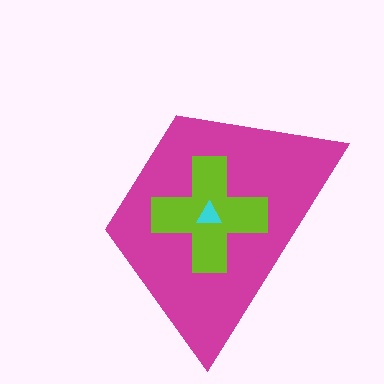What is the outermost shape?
The magenta trapezoid.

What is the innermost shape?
The cyan triangle.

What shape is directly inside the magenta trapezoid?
The lime cross.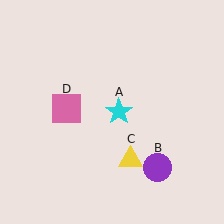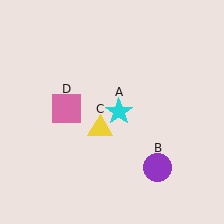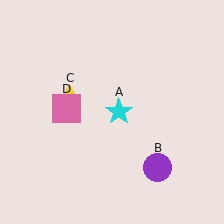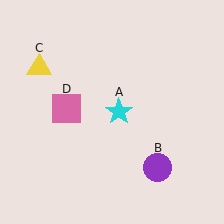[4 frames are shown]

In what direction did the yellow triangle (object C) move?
The yellow triangle (object C) moved up and to the left.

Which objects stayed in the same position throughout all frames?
Cyan star (object A) and purple circle (object B) and pink square (object D) remained stationary.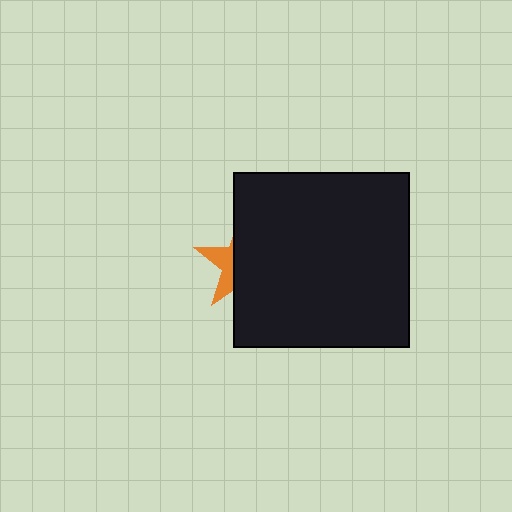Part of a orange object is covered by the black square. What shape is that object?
It is a star.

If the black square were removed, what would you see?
You would see the complete orange star.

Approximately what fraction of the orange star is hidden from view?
Roughly 67% of the orange star is hidden behind the black square.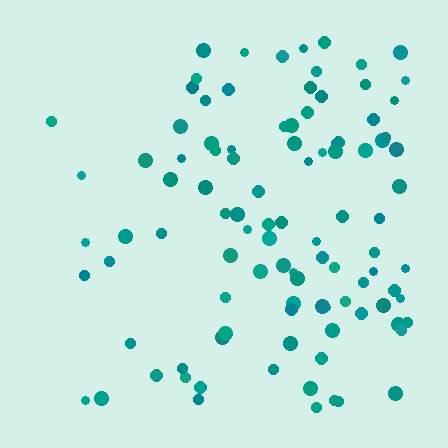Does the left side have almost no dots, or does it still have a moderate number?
Still a moderate number, just noticeably fewer than the right.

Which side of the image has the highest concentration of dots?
The right.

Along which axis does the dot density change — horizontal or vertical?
Horizontal.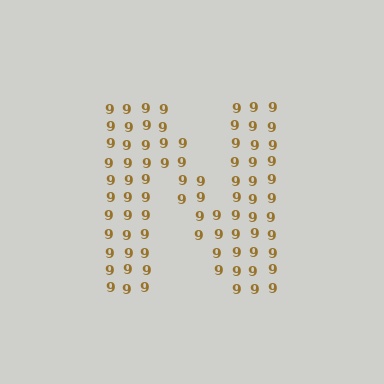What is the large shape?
The large shape is the letter N.